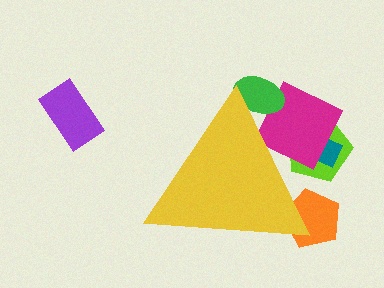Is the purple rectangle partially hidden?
No, the purple rectangle is fully visible.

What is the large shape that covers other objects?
A yellow triangle.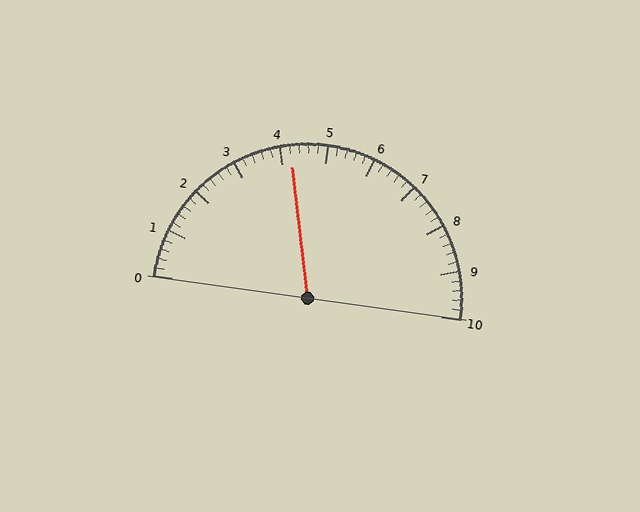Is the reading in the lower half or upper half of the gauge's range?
The reading is in the lower half of the range (0 to 10).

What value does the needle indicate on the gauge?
The needle indicates approximately 4.2.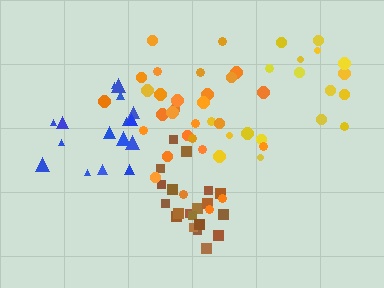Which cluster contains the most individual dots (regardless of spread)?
Orange (29).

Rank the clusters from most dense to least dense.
brown, orange, blue, yellow.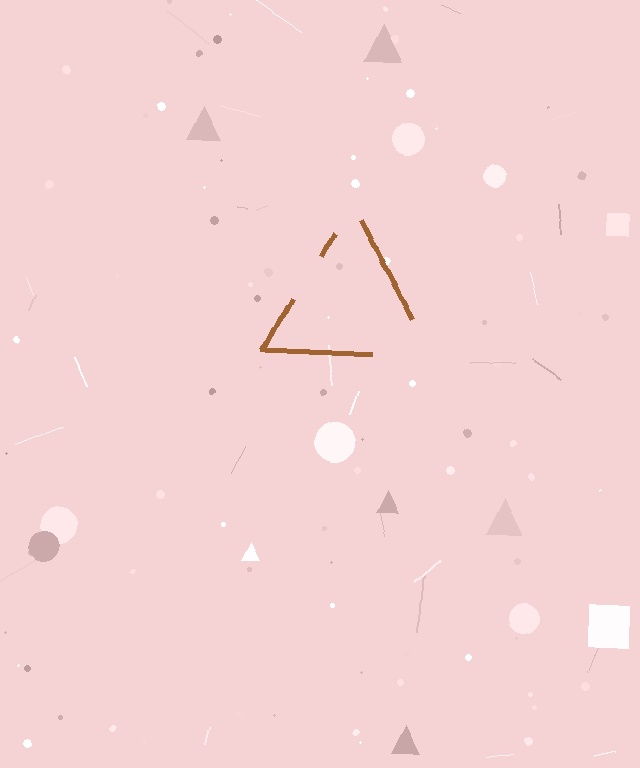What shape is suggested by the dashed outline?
The dashed outline suggests a triangle.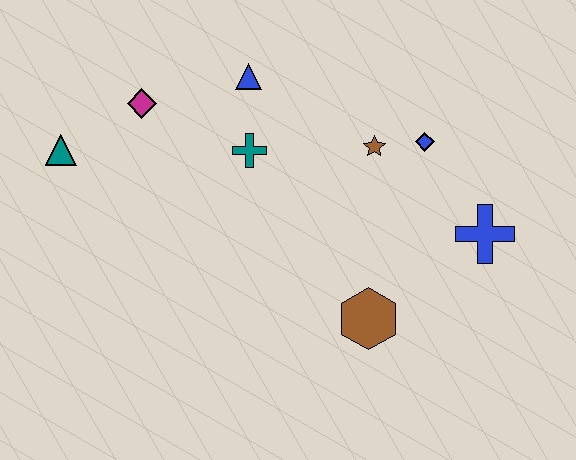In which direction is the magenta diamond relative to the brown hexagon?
The magenta diamond is to the left of the brown hexagon.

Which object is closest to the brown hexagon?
The blue cross is closest to the brown hexagon.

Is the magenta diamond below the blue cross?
No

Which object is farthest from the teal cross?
The blue cross is farthest from the teal cross.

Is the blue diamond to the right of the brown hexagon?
Yes